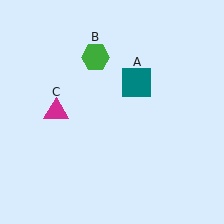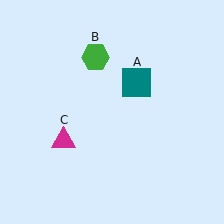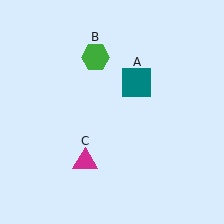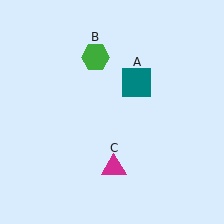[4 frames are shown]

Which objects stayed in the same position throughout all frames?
Teal square (object A) and green hexagon (object B) remained stationary.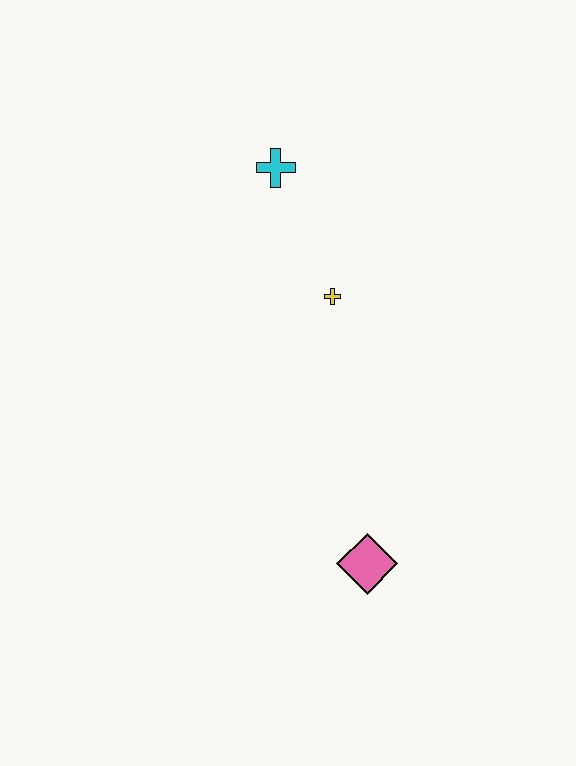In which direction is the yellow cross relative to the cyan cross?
The yellow cross is below the cyan cross.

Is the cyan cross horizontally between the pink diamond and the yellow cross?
No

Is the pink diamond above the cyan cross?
No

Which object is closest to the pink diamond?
The yellow cross is closest to the pink diamond.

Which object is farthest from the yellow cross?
The pink diamond is farthest from the yellow cross.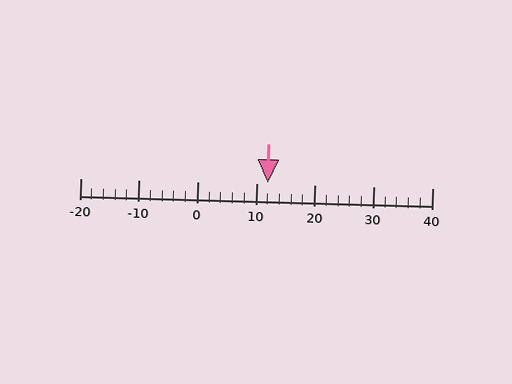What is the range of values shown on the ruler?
The ruler shows values from -20 to 40.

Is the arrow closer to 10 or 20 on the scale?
The arrow is closer to 10.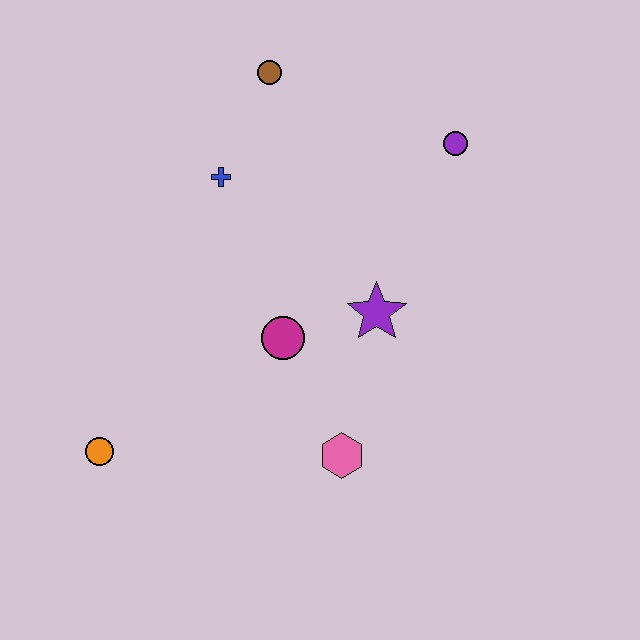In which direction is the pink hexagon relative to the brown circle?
The pink hexagon is below the brown circle.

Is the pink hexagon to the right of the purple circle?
No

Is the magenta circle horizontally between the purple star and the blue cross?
Yes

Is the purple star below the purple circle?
Yes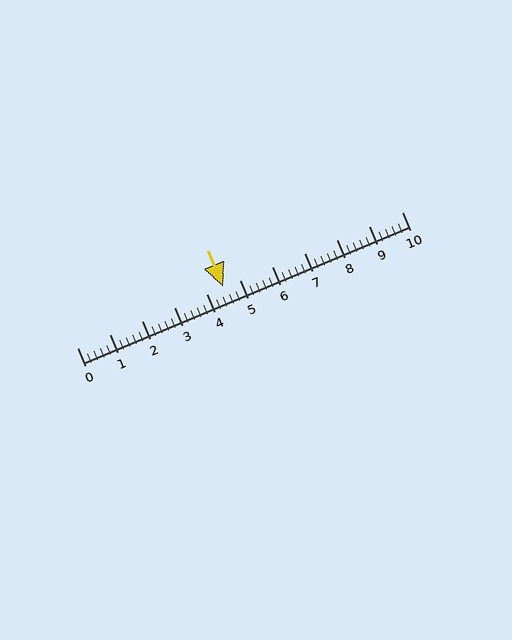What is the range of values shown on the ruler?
The ruler shows values from 0 to 10.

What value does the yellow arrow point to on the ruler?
The yellow arrow points to approximately 4.5.